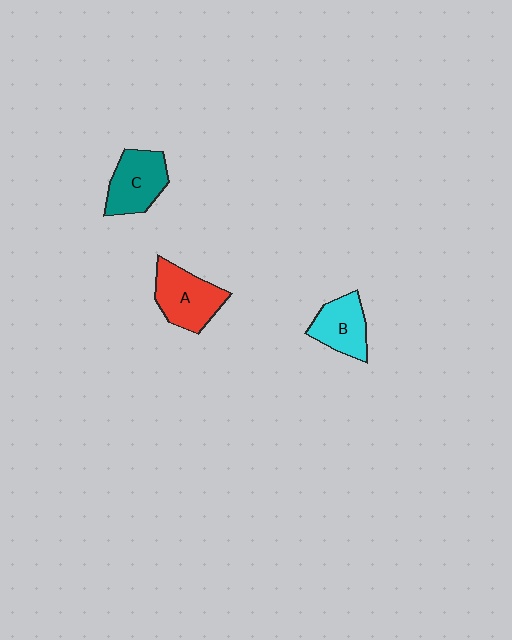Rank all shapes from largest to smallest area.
From largest to smallest: A (red), C (teal), B (cyan).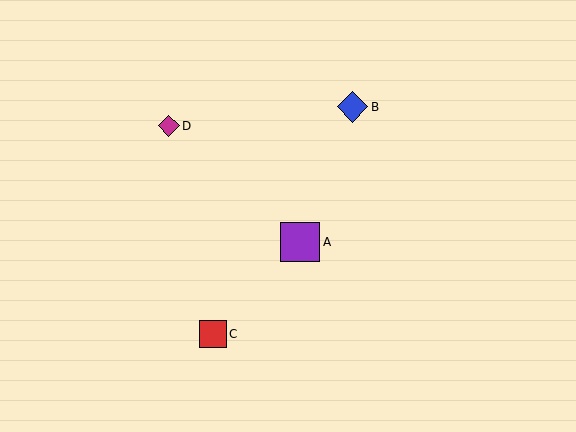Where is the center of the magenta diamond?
The center of the magenta diamond is at (169, 126).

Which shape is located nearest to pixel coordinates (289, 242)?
The purple square (labeled A) at (300, 242) is nearest to that location.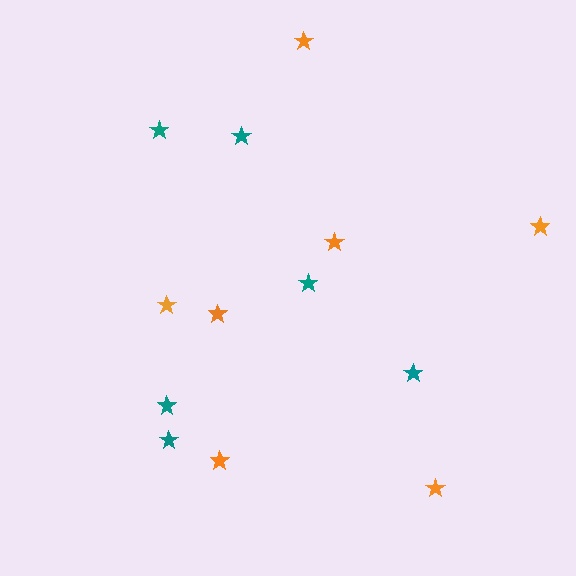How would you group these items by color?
There are 2 groups: one group of orange stars (7) and one group of teal stars (6).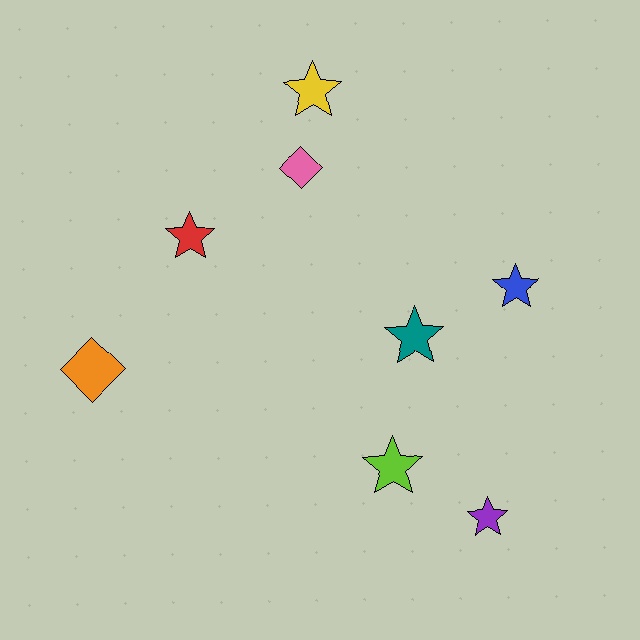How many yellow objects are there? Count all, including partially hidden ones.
There is 1 yellow object.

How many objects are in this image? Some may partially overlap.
There are 8 objects.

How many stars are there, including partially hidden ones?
There are 6 stars.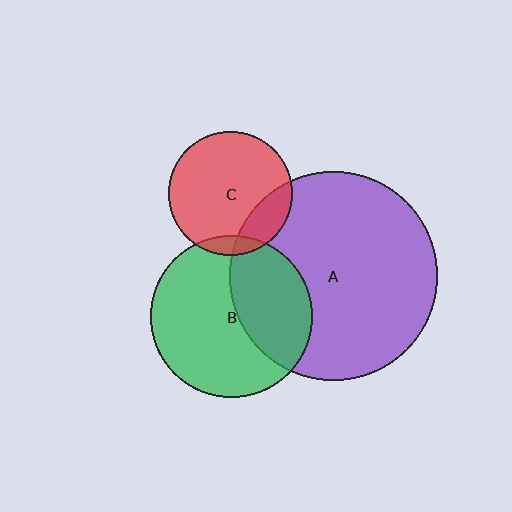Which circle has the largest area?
Circle A (purple).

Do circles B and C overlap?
Yes.